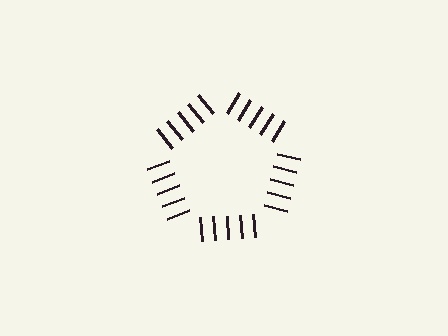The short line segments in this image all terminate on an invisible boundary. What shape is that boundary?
An illusory pentagon — the line segments terminate on its edges but no continuous stroke is drawn.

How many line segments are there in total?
25 — 5 along each of the 5 edges.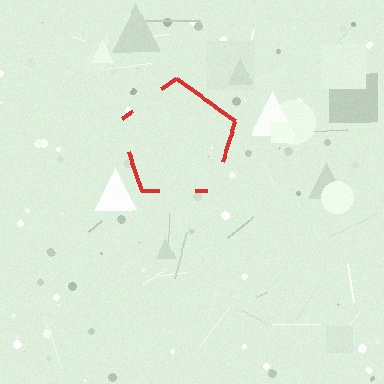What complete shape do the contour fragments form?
The contour fragments form a pentagon.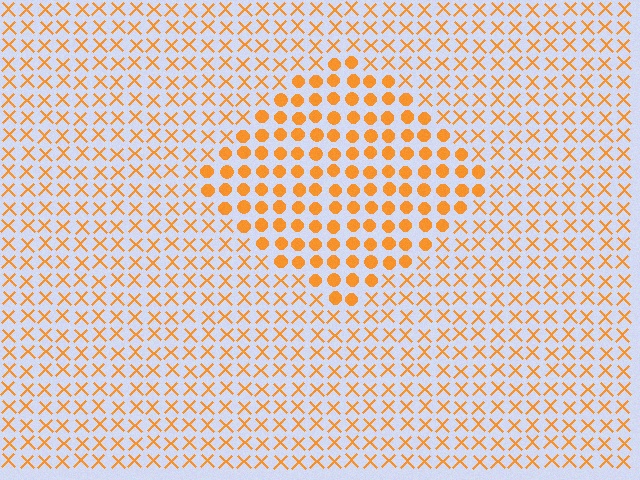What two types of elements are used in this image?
The image uses circles inside the diamond region and X marks outside it.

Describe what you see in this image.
The image is filled with small orange elements arranged in a uniform grid. A diamond-shaped region contains circles, while the surrounding area contains X marks. The boundary is defined purely by the change in element shape.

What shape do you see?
I see a diamond.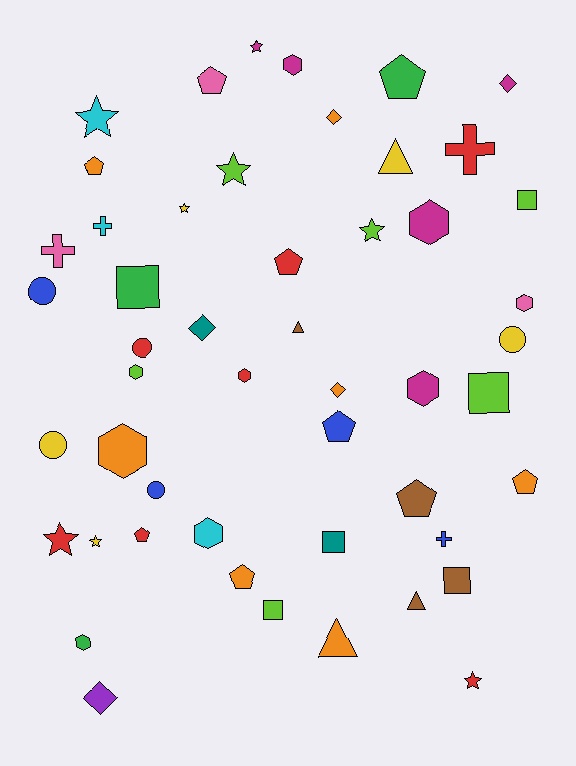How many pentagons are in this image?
There are 9 pentagons.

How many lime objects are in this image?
There are 6 lime objects.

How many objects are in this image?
There are 50 objects.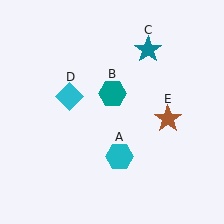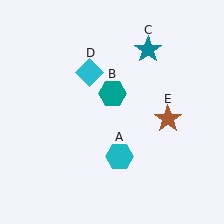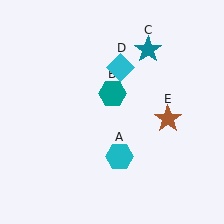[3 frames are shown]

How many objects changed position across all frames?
1 object changed position: cyan diamond (object D).